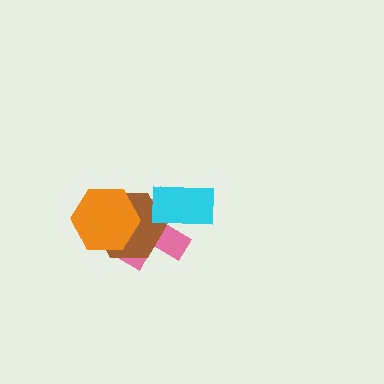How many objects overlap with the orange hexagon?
2 objects overlap with the orange hexagon.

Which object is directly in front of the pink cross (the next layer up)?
The brown hexagon is directly in front of the pink cross.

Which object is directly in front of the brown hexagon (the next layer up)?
The cyan rectangle is directly in front of the brown hexagon.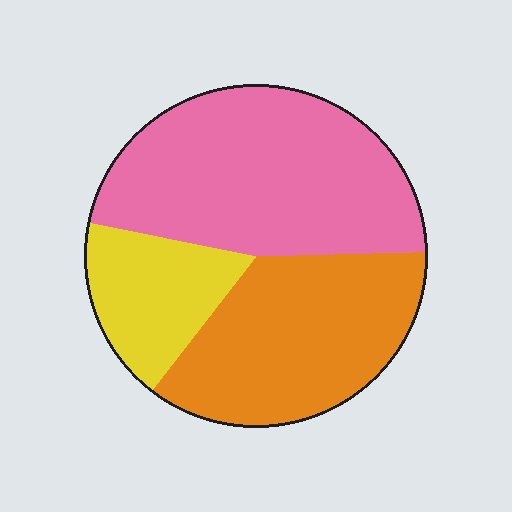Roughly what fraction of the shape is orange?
Orange covers around 35% of the shape.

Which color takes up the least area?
Yellow, at roughly 20%.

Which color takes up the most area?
Pink, at roughly 45%.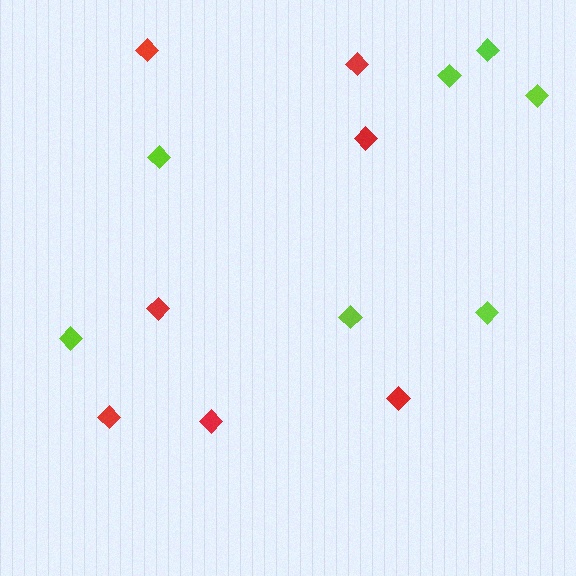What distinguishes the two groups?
There are 2 groups: one group of red diamonds (7) and one group of lime diamonds (7).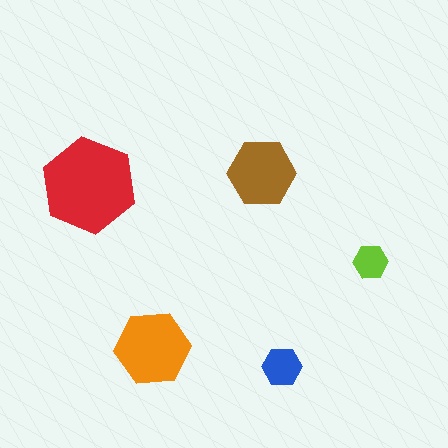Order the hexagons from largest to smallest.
the red one, the orange one, the brown one, the blue one, the lime one.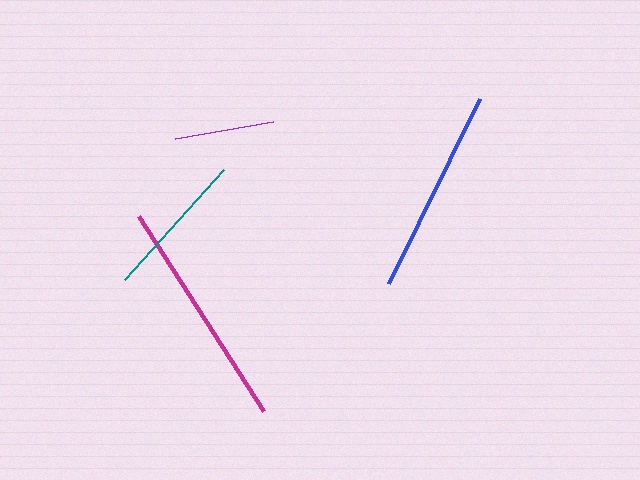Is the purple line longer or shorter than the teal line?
The teal line is longer than the purple line.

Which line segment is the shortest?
The purple line is the shortest at approximately 99 pixels.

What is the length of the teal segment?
The teal segment is approximately 149 pixels long.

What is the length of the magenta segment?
The magenta segment is approximately 232 pixels long.